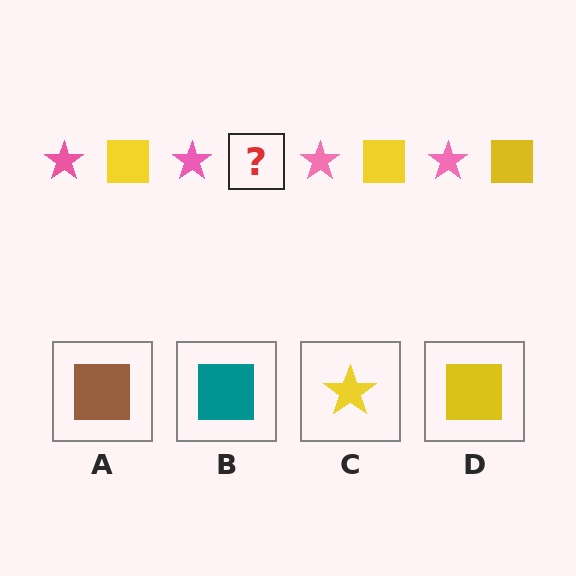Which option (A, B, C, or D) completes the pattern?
D.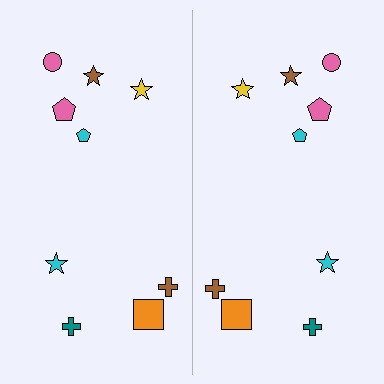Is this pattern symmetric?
Yes, this pattern has bilateral (reflection) symmetry.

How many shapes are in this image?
There are 18 shapes in this image.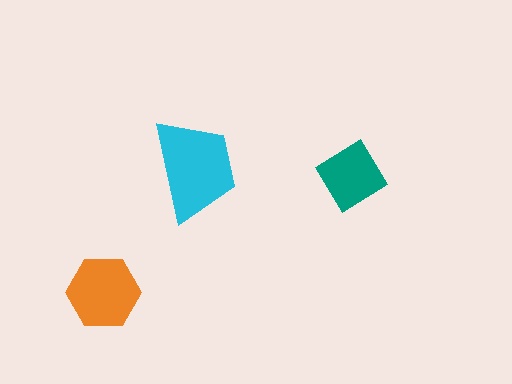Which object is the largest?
The cyan trapezoid.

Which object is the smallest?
The teal diamond.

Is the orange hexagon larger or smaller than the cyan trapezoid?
Smaller.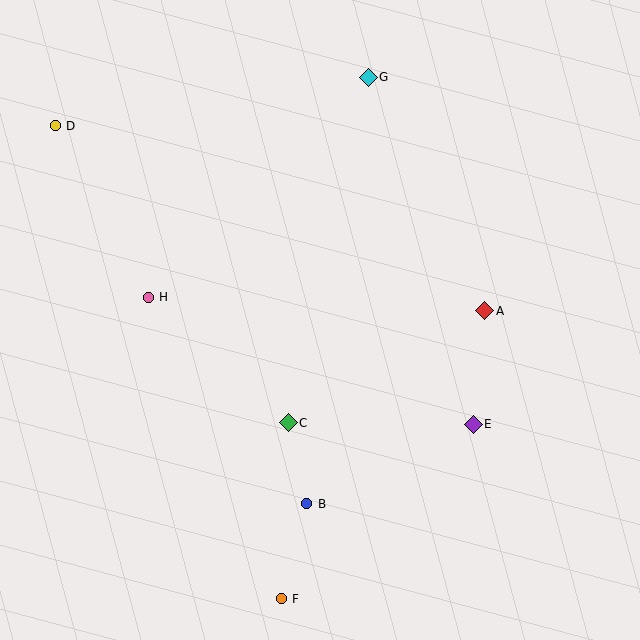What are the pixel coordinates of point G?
Point G is at (368, 77).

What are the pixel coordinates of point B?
Point B is at (307, 504).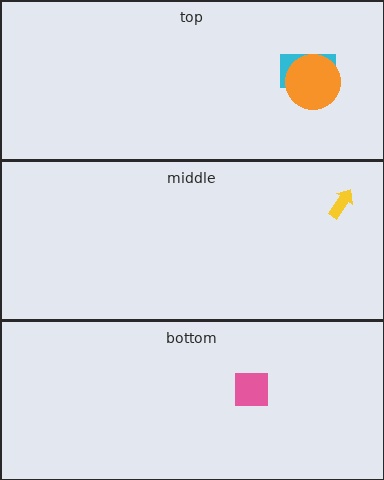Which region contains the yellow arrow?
The middle region.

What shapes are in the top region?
The cyan rectangle, the orange circle.